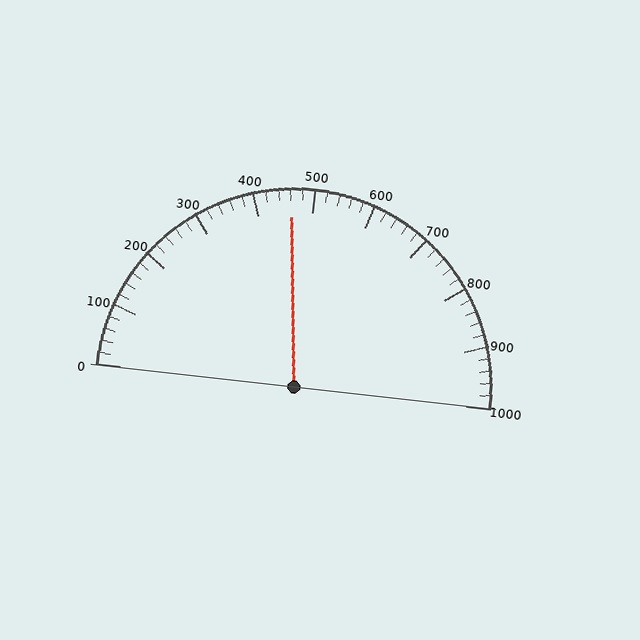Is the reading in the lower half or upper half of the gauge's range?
The reading is in the lower half of the range (0 to 1000).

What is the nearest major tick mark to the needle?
The nearest major tick mark is 500.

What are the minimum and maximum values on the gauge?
The gauge ranges from 0 to 1000.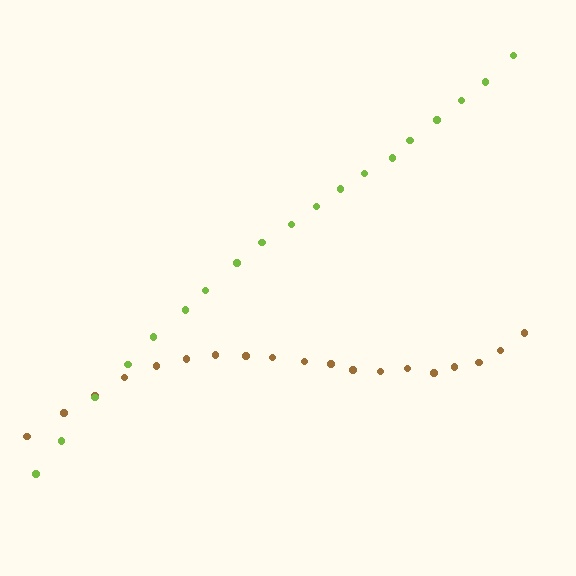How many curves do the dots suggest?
There are 2 distinct paths.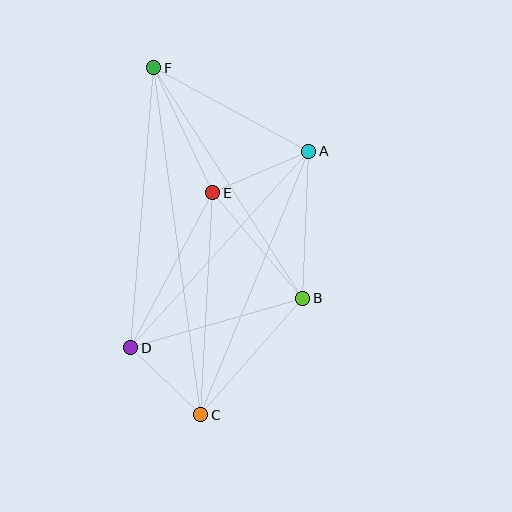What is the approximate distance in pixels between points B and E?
The distance between B and E is approximately 139 pixels.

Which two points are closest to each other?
Points C and D are closest to each other.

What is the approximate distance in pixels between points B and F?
The distance between B and F is approximately 275 pixels.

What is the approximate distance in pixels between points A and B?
The distance between A and B is approximately 147 pixels.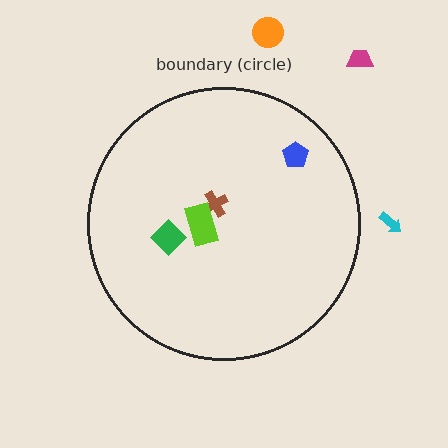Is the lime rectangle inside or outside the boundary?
Inside.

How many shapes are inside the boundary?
4 inside, 3 outside.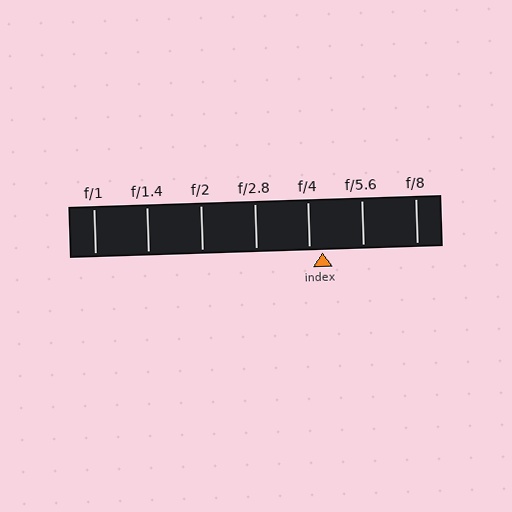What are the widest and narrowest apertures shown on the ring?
The widest aperture shown is f/1 and the narrowest is f/8.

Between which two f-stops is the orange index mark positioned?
The index mark is between f/4 and f/5.6.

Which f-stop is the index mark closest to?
The index mark is closest to f/4.